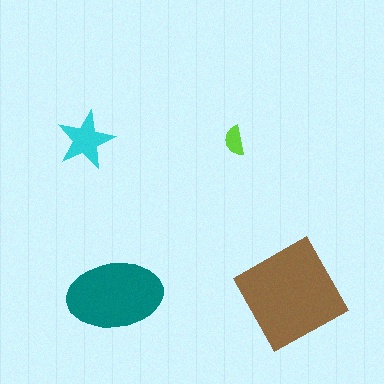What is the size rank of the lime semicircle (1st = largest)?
4th.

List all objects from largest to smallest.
The brown diamond, the teal ellipse, the cyan star, the lime semicircle.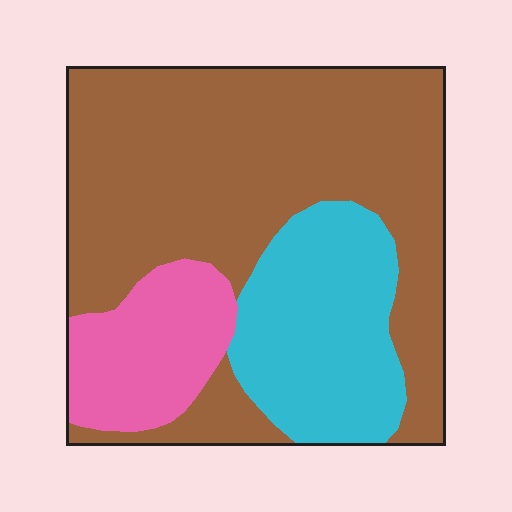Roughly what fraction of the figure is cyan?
Cyan covers about 25% of the figure.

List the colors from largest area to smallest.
From largest to smallest: brown, cyan, pink.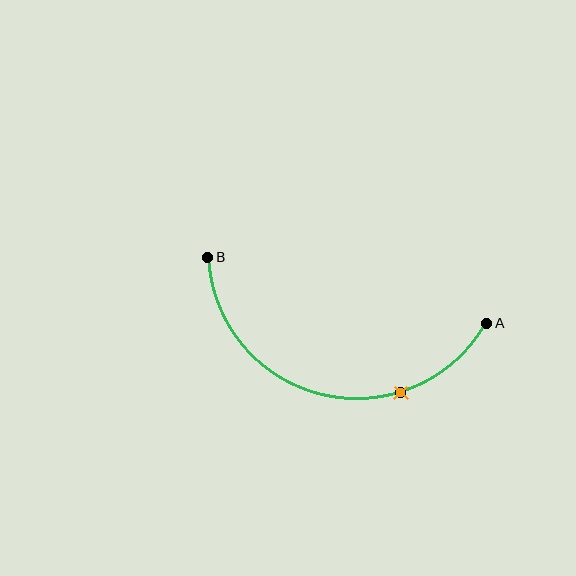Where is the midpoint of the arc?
The arc midpoint is the point on the curve farthest from the straight line joining A and B. It sits below that line.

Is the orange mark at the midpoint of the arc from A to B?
No. The orange mark lies on the arc but is closer to endpoint A. The arc midpoint would be at the point on the curve equidistant along the arc from both A and B.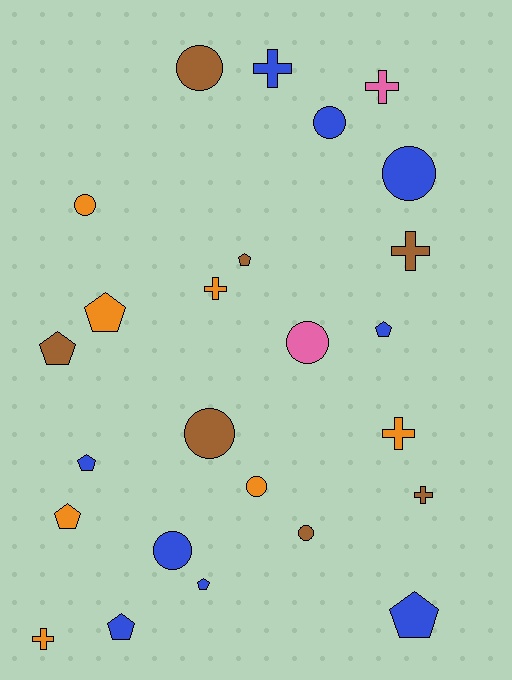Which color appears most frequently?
Blue, with 9 objects.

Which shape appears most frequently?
Pentagon, with 9 objects.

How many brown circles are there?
There are 3 brown circles.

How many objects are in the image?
There are 25 objects.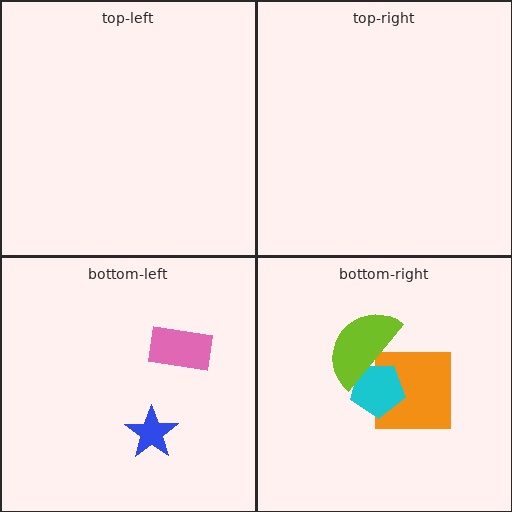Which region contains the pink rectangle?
The bottom-left region.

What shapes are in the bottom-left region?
The pink rectangle, the blue star.